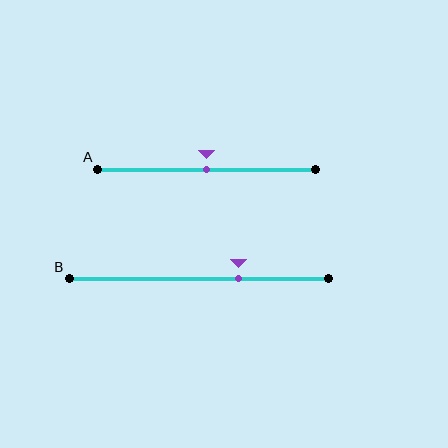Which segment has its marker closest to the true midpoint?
Segment A has its marker closest to the true midpoint.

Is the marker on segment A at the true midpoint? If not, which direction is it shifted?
Yes, the marker on segment A is at the true midpoint.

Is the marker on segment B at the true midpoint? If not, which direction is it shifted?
No, the marker on segment B is shifted to the right by about 15% of the segment length.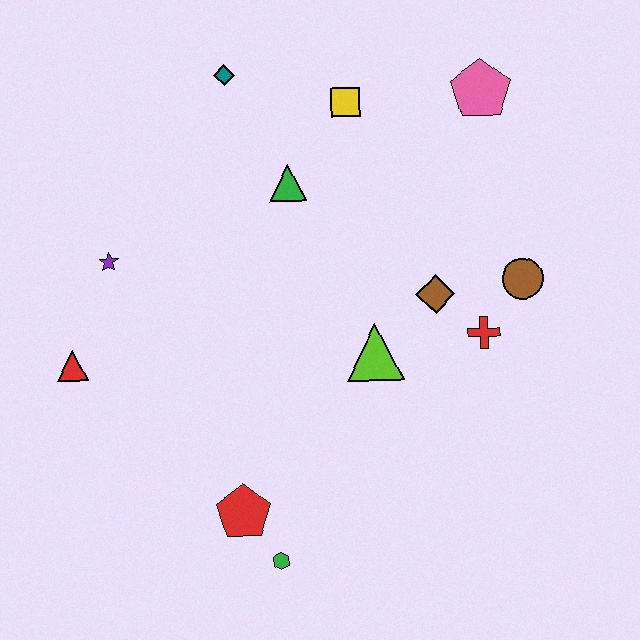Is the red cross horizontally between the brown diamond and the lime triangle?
No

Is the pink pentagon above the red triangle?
Yes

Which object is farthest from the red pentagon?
The pink pentagon is farthest from the red pentagon.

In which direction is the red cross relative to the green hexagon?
The red cross is above the green hexagon.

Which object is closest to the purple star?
The red triangle is closest to the purple star.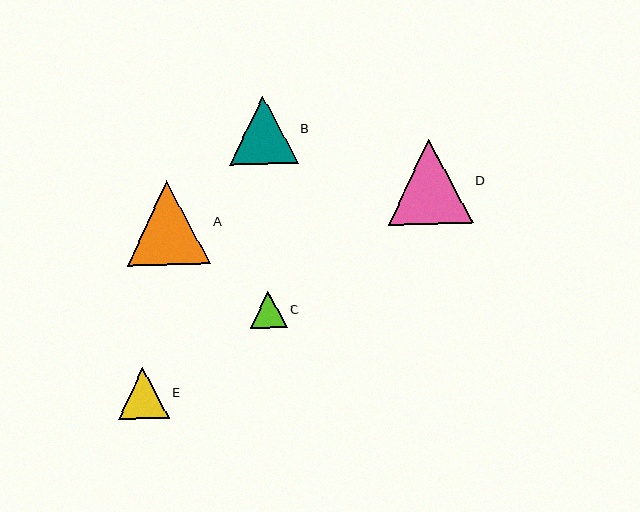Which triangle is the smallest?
Triangle C is the smallest with a size of approximately 37 pixels.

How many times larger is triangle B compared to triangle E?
Triangle B is approximately 1.3 times the size of triangle E.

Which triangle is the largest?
Triangle D is the largest with a size of approximately 85 pixels.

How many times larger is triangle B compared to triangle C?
Triangle B is approximately 1.8 times the size of triangle C.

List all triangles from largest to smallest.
From largest to smallest: D, A, B, E, C.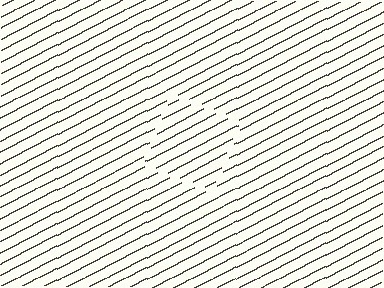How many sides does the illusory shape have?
4 sides — the line-ends trace a square.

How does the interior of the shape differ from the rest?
The interior of the shape contains the same grating, shifted by half a period — the contour is defined by the phase discontinuity where line-ends from the inner and outer gratings abut.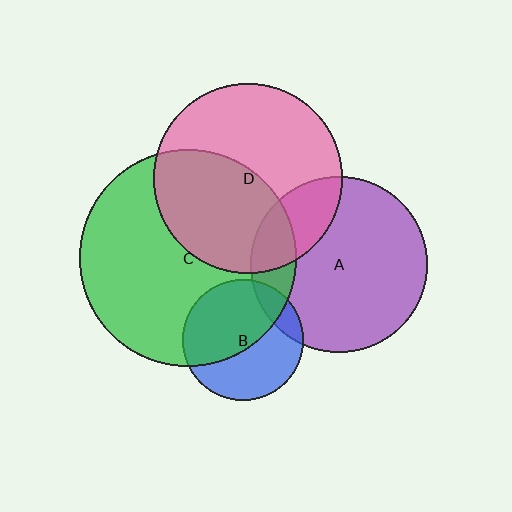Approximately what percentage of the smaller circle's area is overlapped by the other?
Approximately 15%.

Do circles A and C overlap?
Yes.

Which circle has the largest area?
Circle C (green).